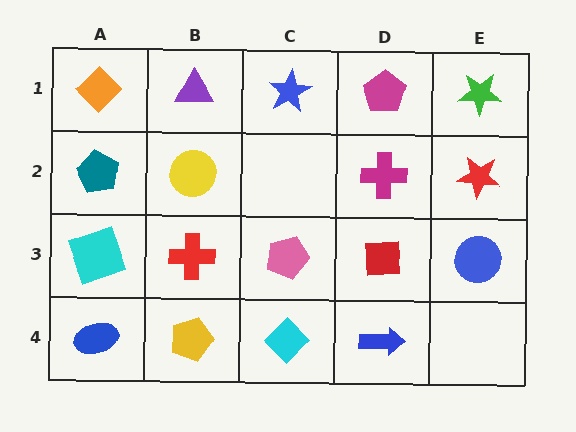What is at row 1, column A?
An orange diamond.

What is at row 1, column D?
A magenta pentagon.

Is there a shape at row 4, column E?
No, that cell is empty.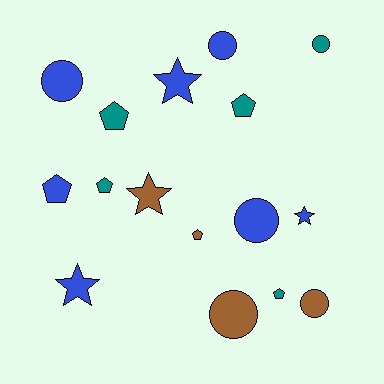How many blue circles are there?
There are 3 blue circles.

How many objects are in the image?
There are 16 objects.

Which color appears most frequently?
Blue, with 7 objects.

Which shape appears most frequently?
Pentagon, with 6 objects.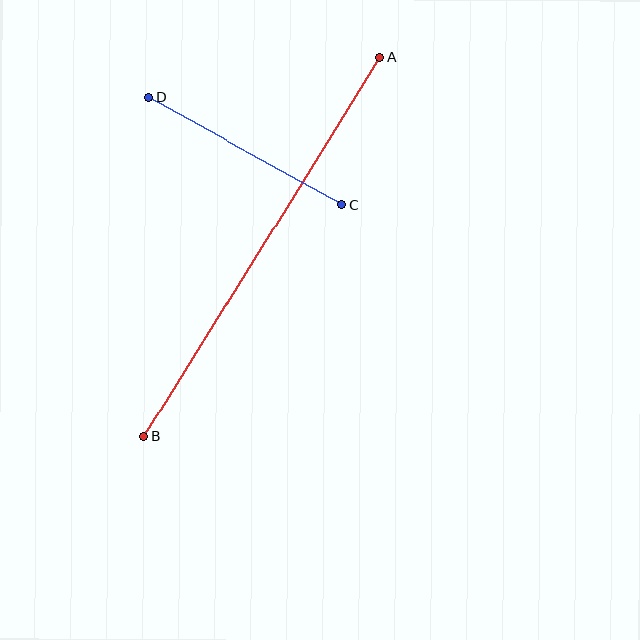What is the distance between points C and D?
The distance is approximately 220 pixels.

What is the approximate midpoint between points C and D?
The midpoint is at approximately (245, 151) pixels.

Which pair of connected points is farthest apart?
Points A and B are farthest apart.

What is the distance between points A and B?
The distance is approximately 446 pixels.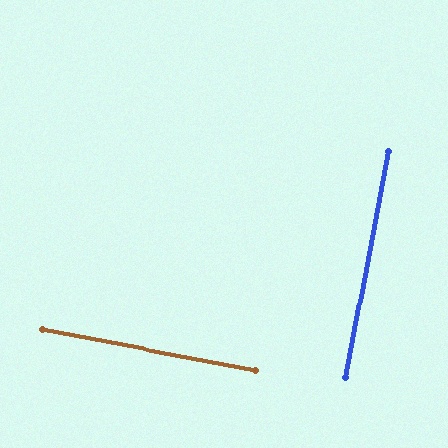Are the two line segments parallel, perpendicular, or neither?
Perpendicular — they meet at approximately 90°.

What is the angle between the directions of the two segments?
Approximately 90 degrees.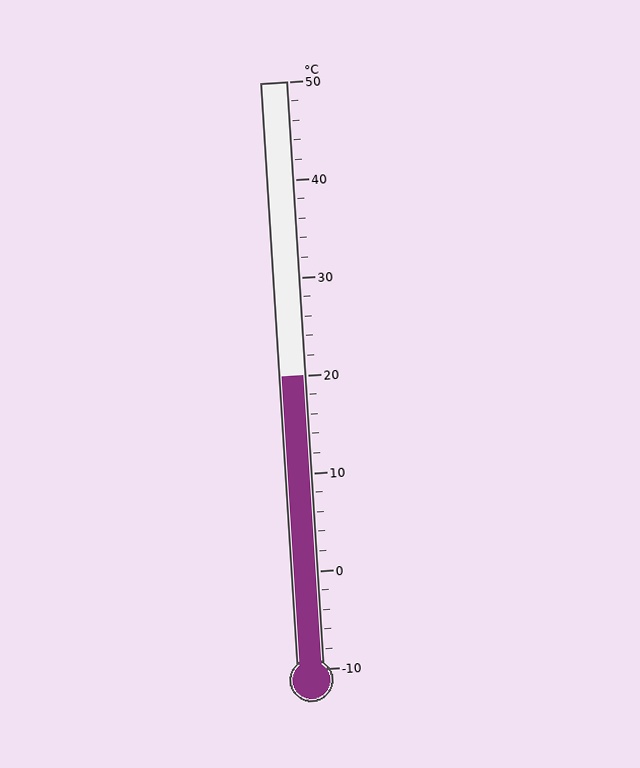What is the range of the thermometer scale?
The thermometer scale ranges from -10°C to 50°C.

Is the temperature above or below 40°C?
The temperature is below 40°C.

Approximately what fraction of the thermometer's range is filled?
The thermometer is filled to approximately 50% of its range.